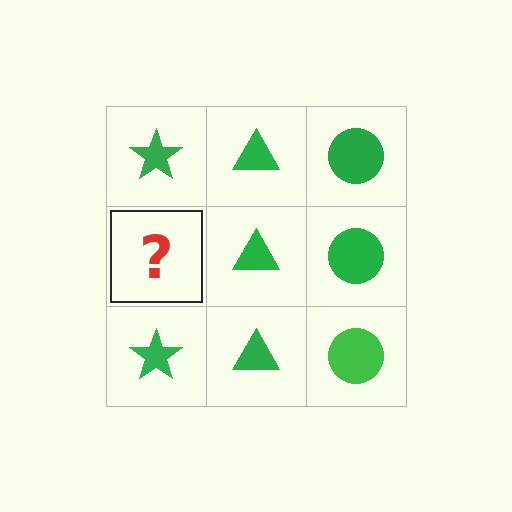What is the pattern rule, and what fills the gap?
The rule is that each column has a consistent shape. The gap should be filled with a green star.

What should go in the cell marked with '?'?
The missing cell should contain a green star.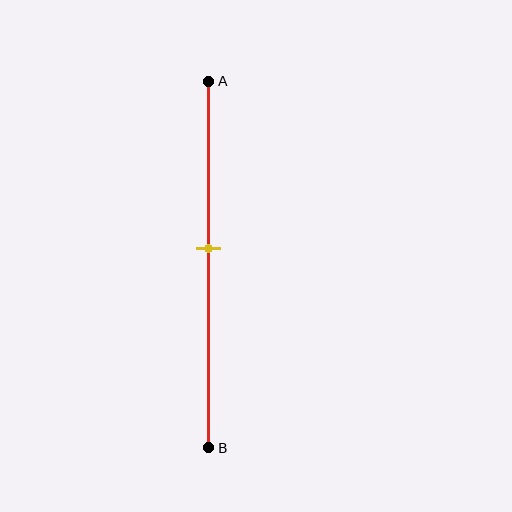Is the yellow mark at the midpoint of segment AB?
No, the mark is at about 45% from A, not at the 50% midpoint.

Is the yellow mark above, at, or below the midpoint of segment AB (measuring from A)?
The yellow mark is above the midpoint of segment AB.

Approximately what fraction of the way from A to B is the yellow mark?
The yellow mark is approximately 45% of the way from A to B.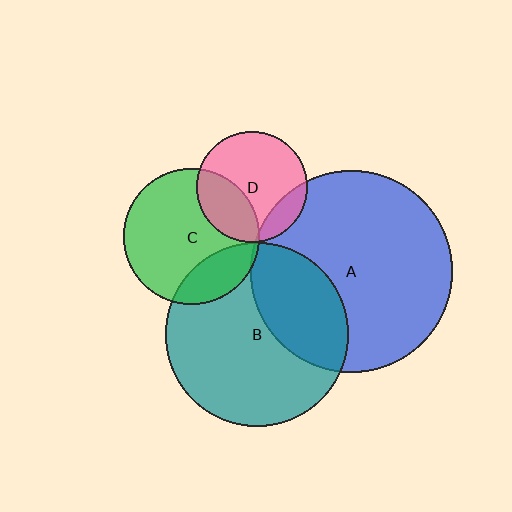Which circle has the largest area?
Circle A (blue).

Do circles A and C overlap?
Yes.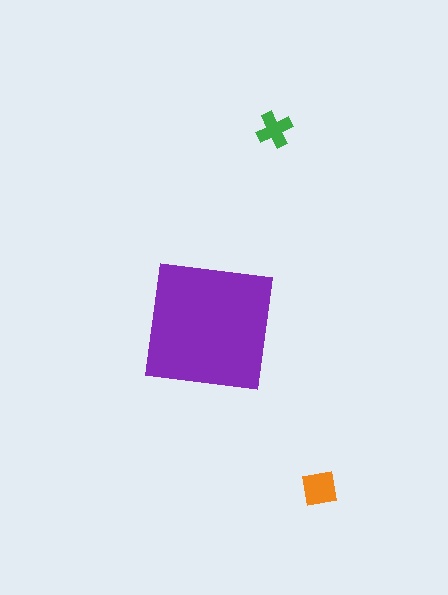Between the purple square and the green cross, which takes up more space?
The purple square.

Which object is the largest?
The purple square.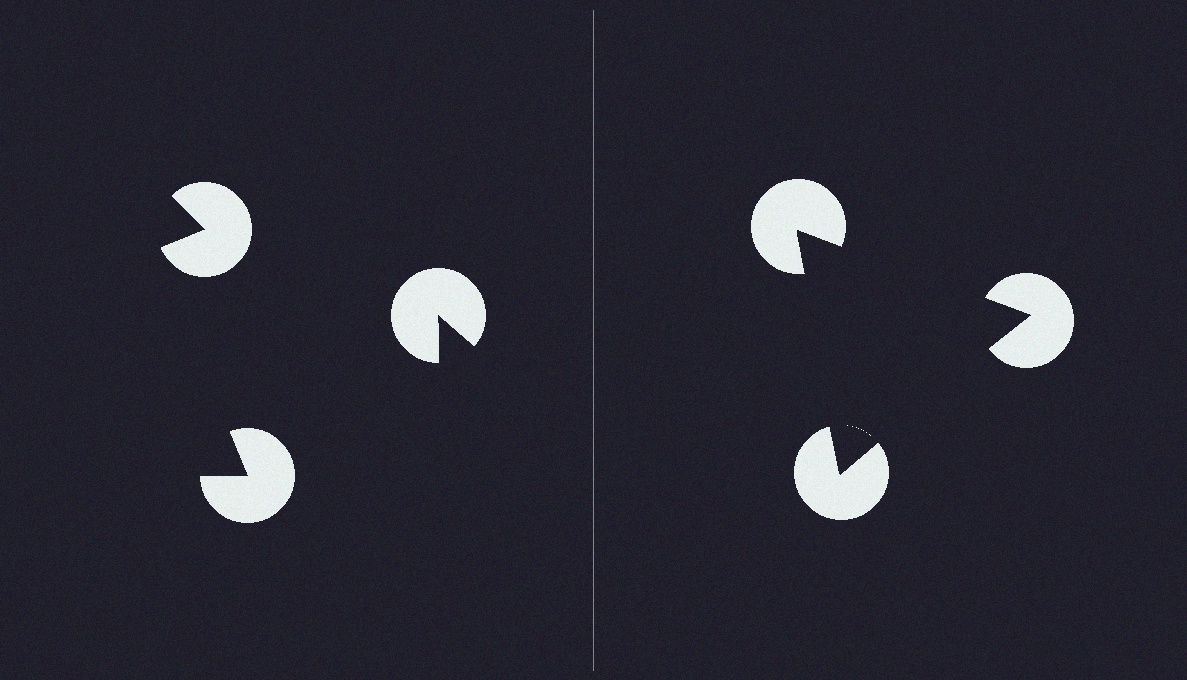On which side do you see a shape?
An illusory triangle appears on the right side. On the left side the wedge cuts are rotated, so no coherent shape forms.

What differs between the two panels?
The pac-man discs are positioned identically on both sides; only the wedge orientations differ. On the right they align to a triangle; on the left they are misaligned.